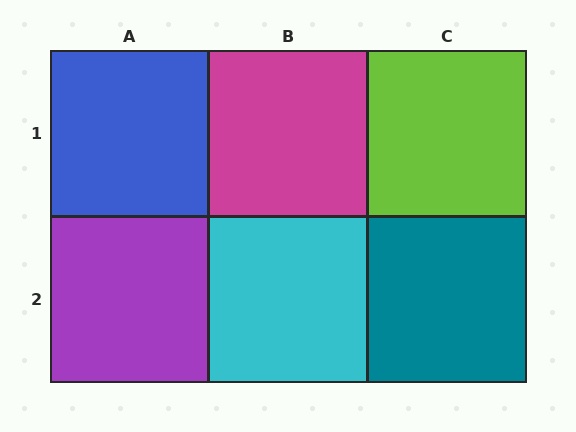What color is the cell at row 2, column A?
Purple.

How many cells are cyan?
1 cell is cyan.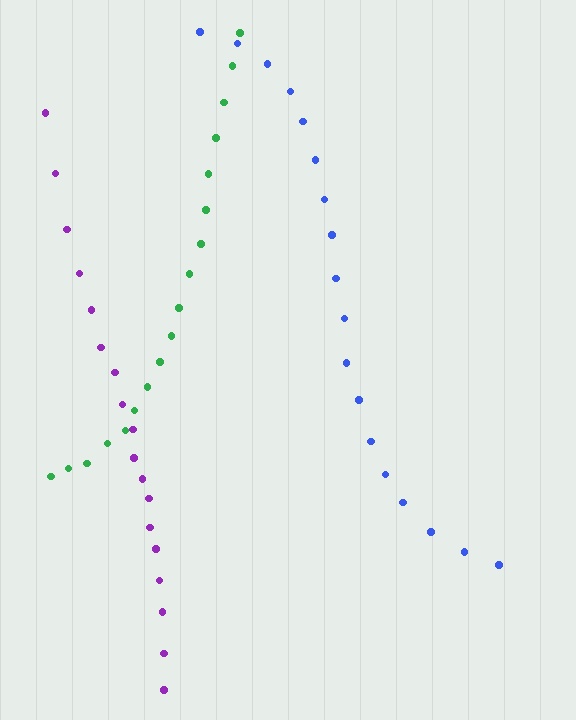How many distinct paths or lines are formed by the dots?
There are 3 distinct paths.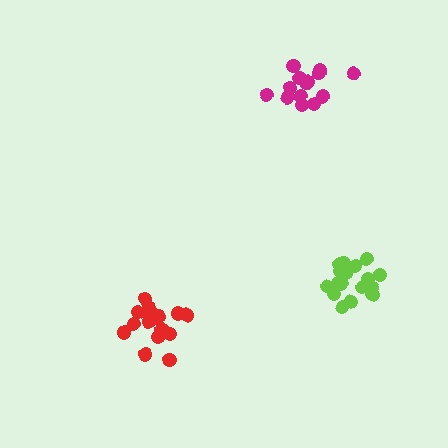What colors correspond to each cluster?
The clusters are colored: red, lime, magenta.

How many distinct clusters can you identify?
There are 3 distinct clusters.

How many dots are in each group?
Group 1: 17 dots, Group 2: 17 dots, Group 3: 14 dots (48 total).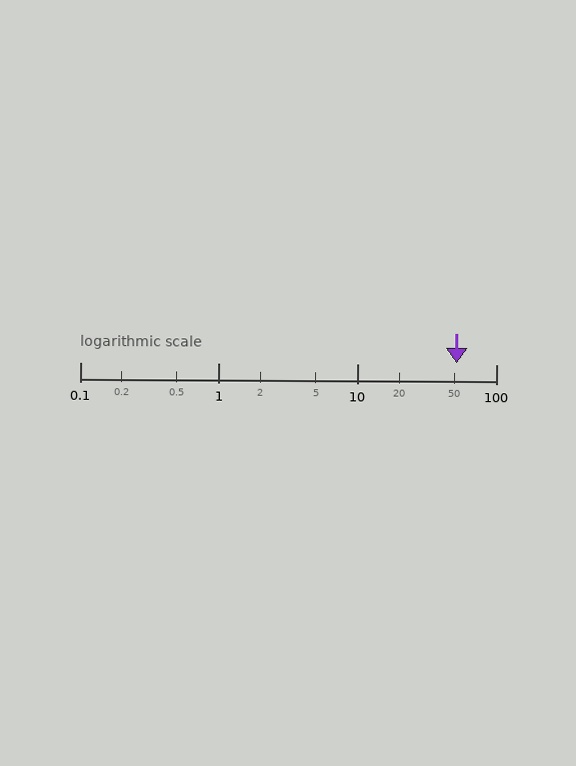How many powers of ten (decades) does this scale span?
The scale spans 3 decades, from 0.1 to 100.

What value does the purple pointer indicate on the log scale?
The pointer indicates approximately 52.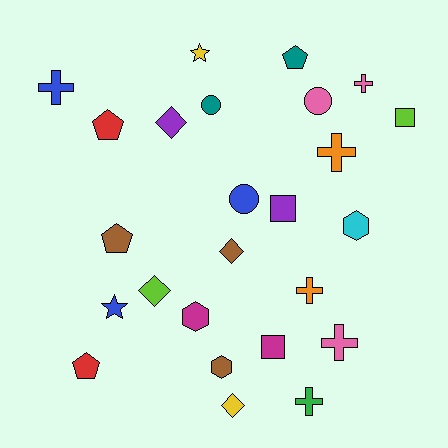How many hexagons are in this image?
There are 3 hexagons.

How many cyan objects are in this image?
There is 1 cyan object.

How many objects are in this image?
There are 25 objects.